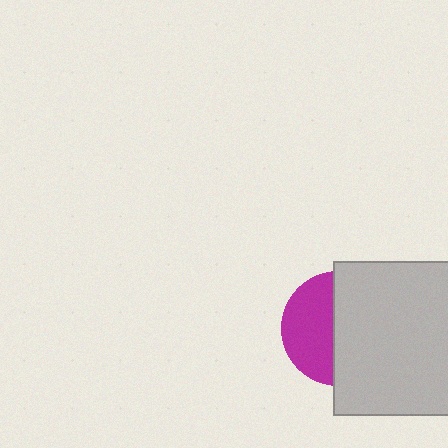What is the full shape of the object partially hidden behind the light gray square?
The partially hidden object is a magenta circle.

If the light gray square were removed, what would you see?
You would see the complete magenta circle.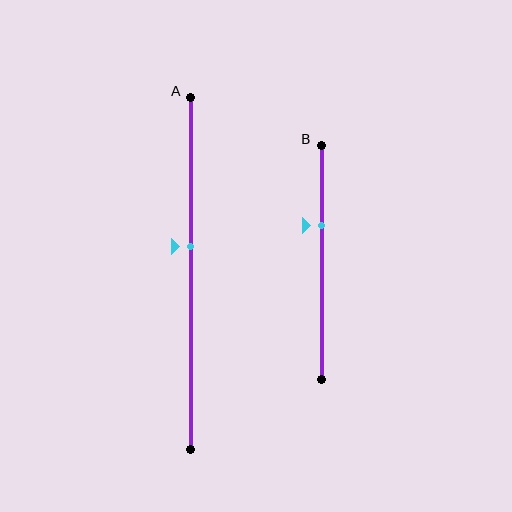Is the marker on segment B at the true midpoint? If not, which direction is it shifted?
No, the marker on segment B is shifted upward by about 16% of the segment length.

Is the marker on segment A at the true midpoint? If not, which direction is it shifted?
No, the marker on segment A is shifted upward by about 8% of the segment length.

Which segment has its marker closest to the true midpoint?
Segment A has its marker closest to the true midpoint.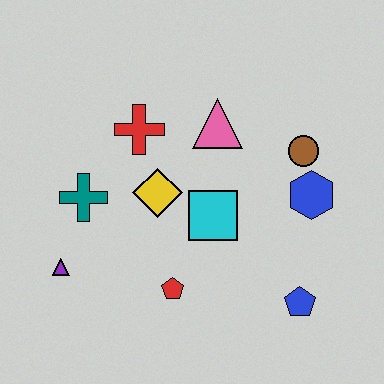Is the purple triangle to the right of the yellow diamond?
No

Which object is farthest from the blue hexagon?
The purple triangle is farthest from the blue hexagon.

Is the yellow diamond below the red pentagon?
No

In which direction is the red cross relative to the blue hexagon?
The red cross is to the left of the blue hexagon.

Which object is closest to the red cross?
The yellow diamond is closest to the red cross.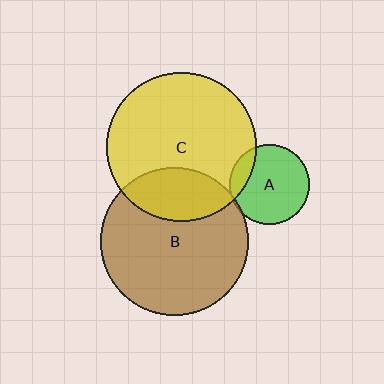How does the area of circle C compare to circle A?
Approximately 3.5 times.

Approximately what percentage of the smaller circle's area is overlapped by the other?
Approximately 25%.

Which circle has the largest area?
Circle C (yellow).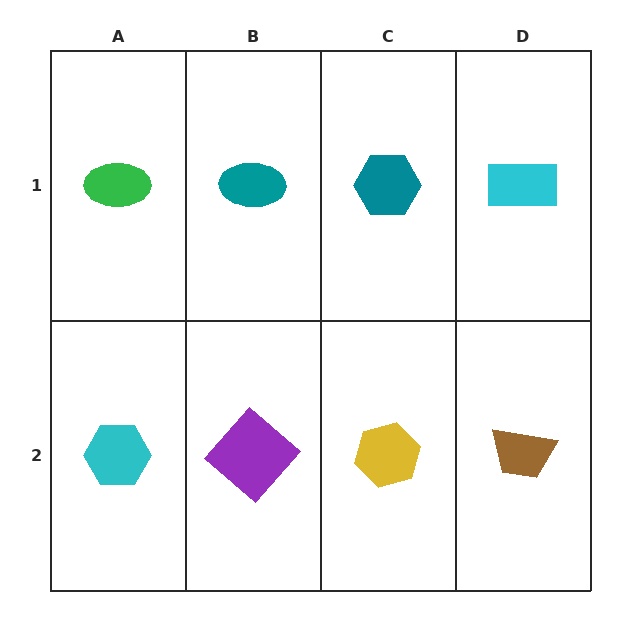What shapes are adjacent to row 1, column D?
A brown trapezoid (row 2, column D), a teal hexagon (row 1, column C).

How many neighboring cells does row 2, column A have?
2.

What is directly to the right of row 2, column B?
A yellow hexagon.